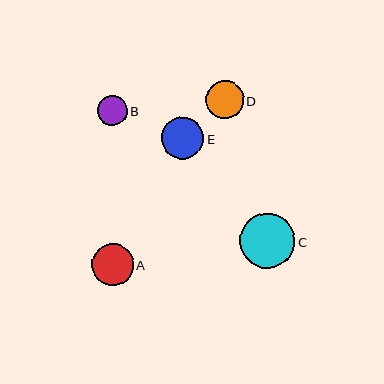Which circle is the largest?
Circle C is the largest with a size of approximately 55 pixels.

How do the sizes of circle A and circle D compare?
Circle A and circle D are approximately the same size.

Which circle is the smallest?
Circle B is the smallest with a size of approximately 30 pixels.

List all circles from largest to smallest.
From largest to smallest: C, E, A, D, B.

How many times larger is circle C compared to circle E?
Circle C is approximately 1.3 times the size of circle E.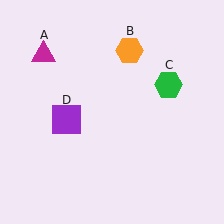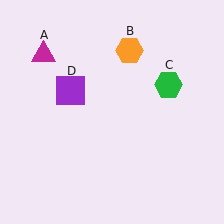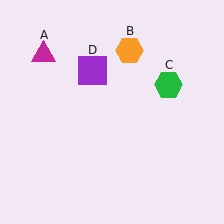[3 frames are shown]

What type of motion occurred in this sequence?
The purple square (object D) rotated clockwise around the center of the scene.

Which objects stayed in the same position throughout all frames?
Magenta triangle (object A) and orange hexagon (object B) and green hexagon (object C) remained stationary.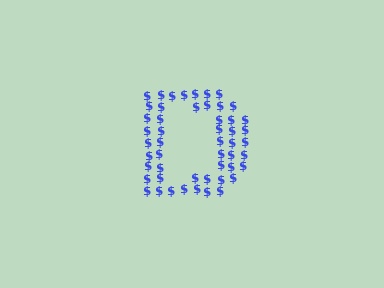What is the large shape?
The large shape is the letter D.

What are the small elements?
The small elements are dollar signs.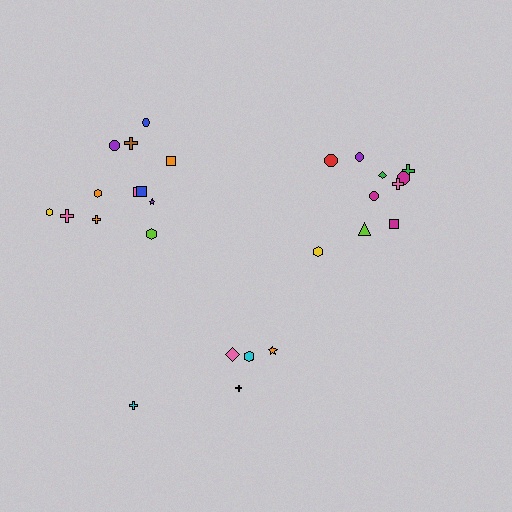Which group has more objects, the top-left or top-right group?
The top-left group.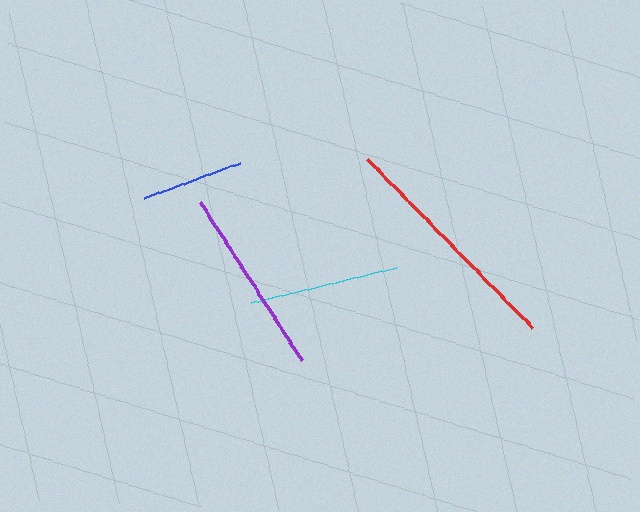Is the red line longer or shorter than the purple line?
The red line is longer than the purple line.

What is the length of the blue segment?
The blue segment is approximately 101 pixels long.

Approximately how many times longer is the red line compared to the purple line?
The red line is approximately 1.3 times the length of the purple line.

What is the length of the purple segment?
The purple segment is approximately 188 pixels long.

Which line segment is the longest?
The red line is the longest at approximately 236 pixels.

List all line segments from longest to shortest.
From longest to shortest: red, purple, cyan, blue.